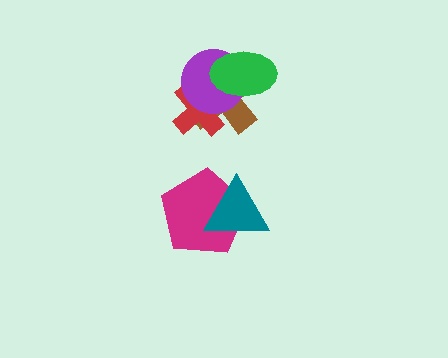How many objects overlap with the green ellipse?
2 objects overlap with the green ellipse.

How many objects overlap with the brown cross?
3 objects overlap with the brown cross.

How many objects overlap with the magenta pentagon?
1 object overlaps with the magenta pentagon.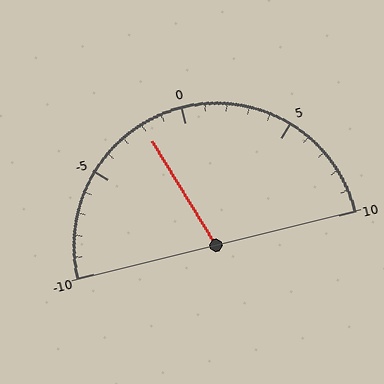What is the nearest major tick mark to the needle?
The nearest major tick mark is 0.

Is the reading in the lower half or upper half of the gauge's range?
The reading is in the lower half of the range (-10 to 10).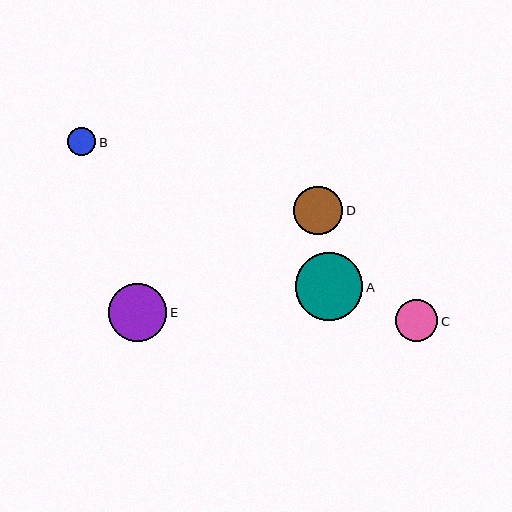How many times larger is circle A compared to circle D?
Circle A is approximately 1.4 times the size of circle D.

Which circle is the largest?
Circle A is the largest with a size of approximately 67 pixels.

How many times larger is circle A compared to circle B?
Circle A is approximately 2.4 times the size of circle B.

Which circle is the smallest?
Circle B is the smallest with a size of approximately 28 pixels.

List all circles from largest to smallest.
From largest to smallest: A, E, D, C, B.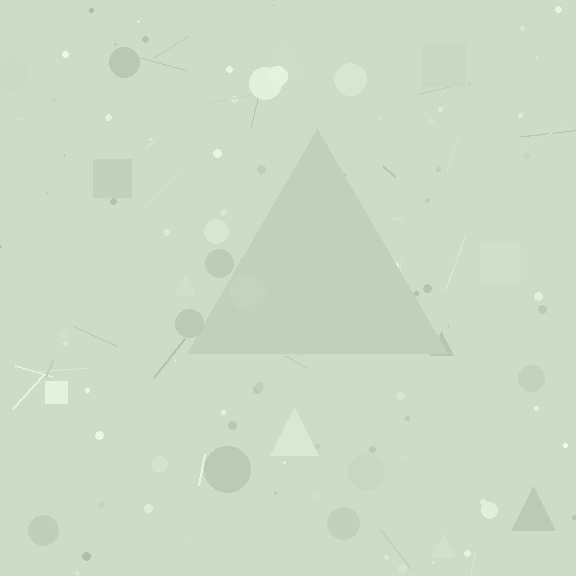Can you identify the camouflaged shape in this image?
The camouflaged shape is a triangle.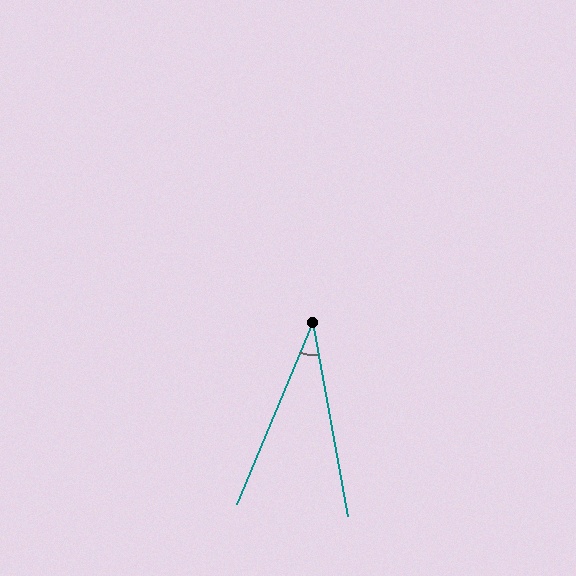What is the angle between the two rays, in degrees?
Approximately 33 degrees.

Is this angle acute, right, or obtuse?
It is acute.